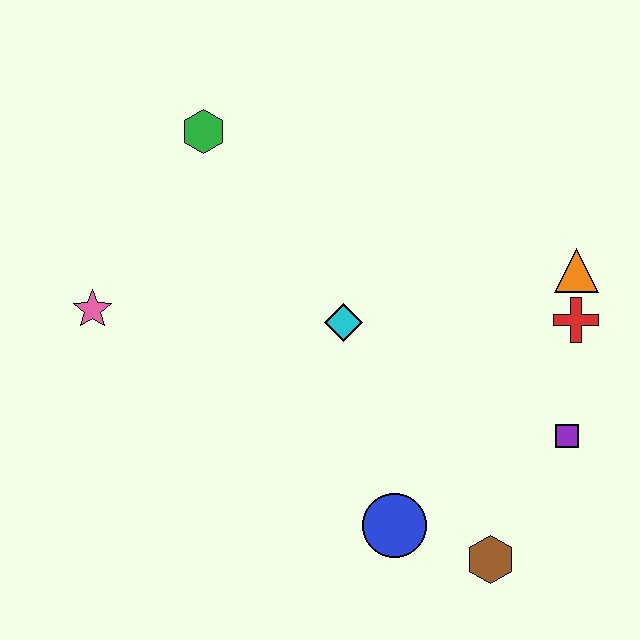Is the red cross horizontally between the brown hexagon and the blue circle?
No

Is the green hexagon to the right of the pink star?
Yes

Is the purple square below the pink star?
Yes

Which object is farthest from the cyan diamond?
The brown hexagon is farthest from the cyan diamond.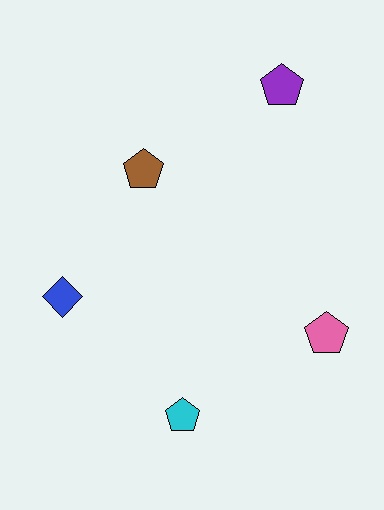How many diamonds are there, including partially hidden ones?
There is 1 diamond.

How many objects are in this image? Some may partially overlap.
There are 5 objects.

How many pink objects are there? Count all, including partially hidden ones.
There is 1 pink object.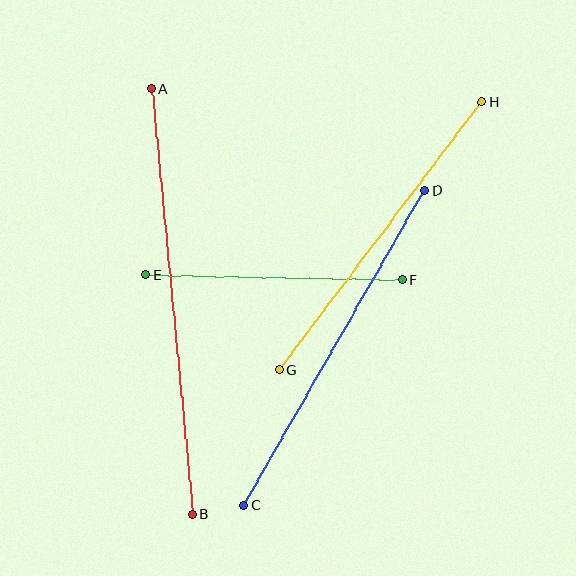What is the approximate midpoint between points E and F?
The midpoint is at approximately (274, 277) pixels.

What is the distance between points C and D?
The distance is approximately 363 pixels.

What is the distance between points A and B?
The distance is approximately 428 pixels.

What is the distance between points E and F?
The distance is approximately 257 pixels.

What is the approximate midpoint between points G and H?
The midpoint is at approximately (380, 236) pixels.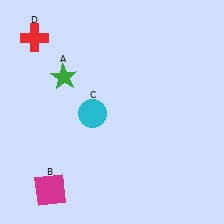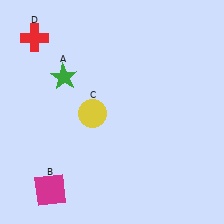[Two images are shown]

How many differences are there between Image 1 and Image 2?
There is 1 difference between the two images.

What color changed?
The circle (C) changed from cyan in Image 1 to yellow in Image 2.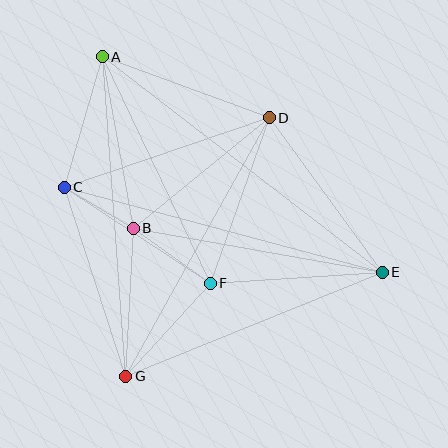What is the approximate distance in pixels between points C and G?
The distance between C and G is approximately 199 pixels.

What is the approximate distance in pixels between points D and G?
The distance between D and G is approximately 295 pixels.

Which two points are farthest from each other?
Points A and E are farthest from each other.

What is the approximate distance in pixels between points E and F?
The distance between E and F is approximately 172 pixels.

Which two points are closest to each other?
Points B and C are closest to each other.